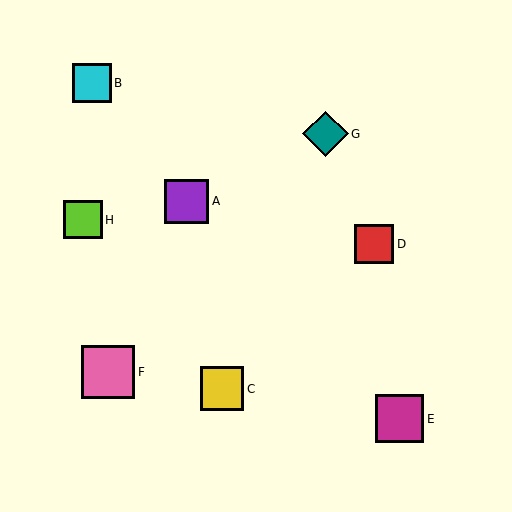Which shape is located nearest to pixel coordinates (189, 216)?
The purple square (labeled A) at (187, 201) is nearest to that location.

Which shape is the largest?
The pink square (labeled F) is the largest.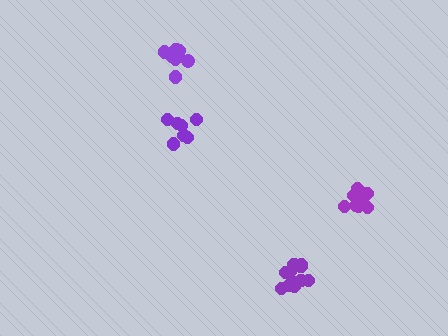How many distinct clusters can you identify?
There are 4 distinct clusters.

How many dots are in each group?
Group 1: 8 dots, Group 2: 12 dots, Group 3: 12 dots, Group 4: 7 dots (39 total).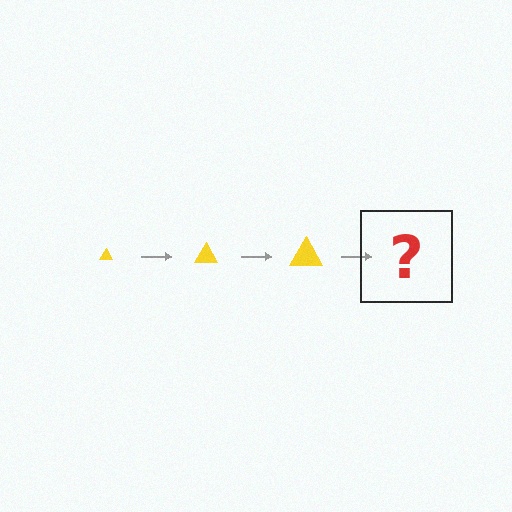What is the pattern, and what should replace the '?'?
The pattern is that the triangle gets progressively larger each step. The '?' should be a yellow triangle, larger than the previous one.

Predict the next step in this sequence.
The next step is a yellow triangle, larger than the previous one.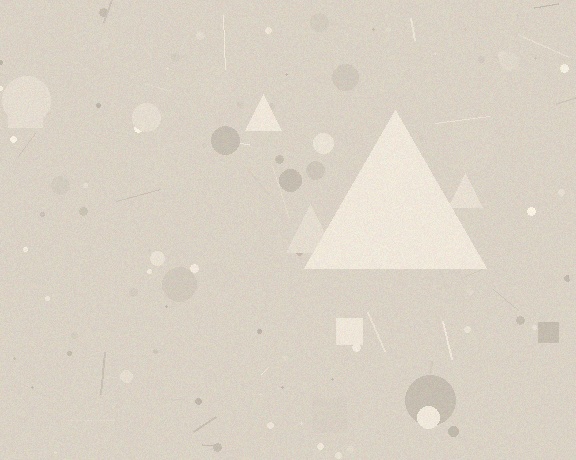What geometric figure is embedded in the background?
A triangle is embedded in the background.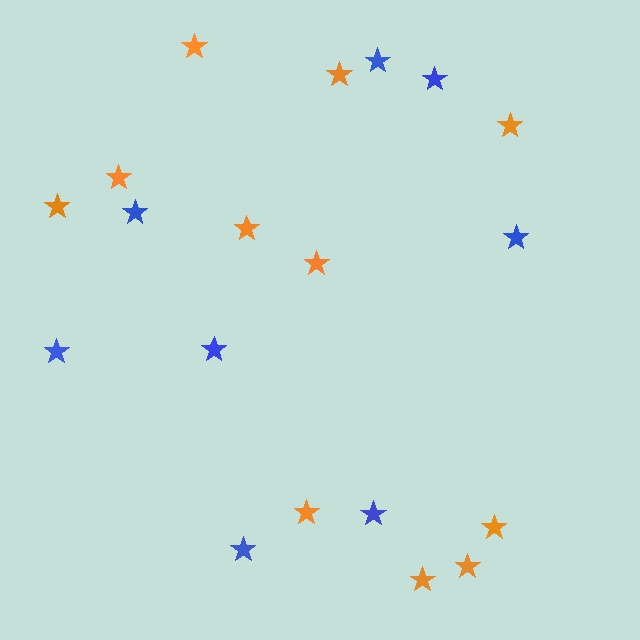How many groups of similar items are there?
There are 2 groups: one group of orange stars (11) and one group of blue stars (8).